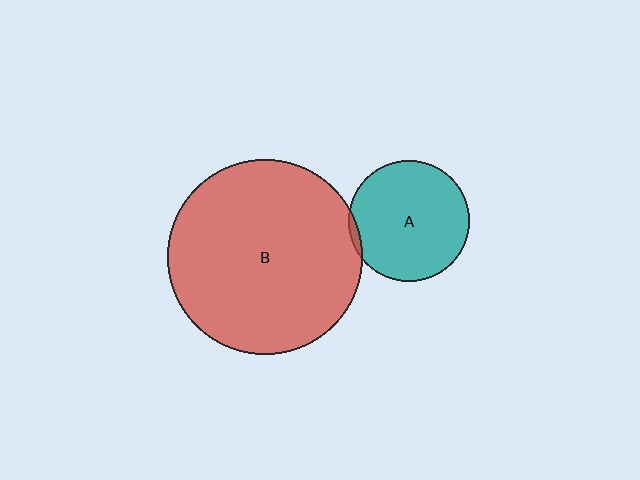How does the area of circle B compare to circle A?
Approximately 2.6 times.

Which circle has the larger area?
Circle B (red).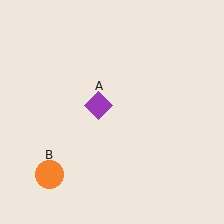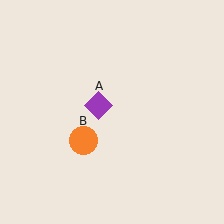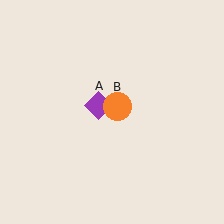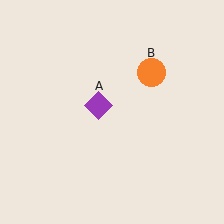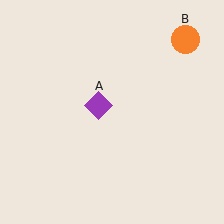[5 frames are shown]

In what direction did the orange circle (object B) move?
The orange circle (object B) moved up and to the right.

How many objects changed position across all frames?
1 object changed position: orange circle (object B).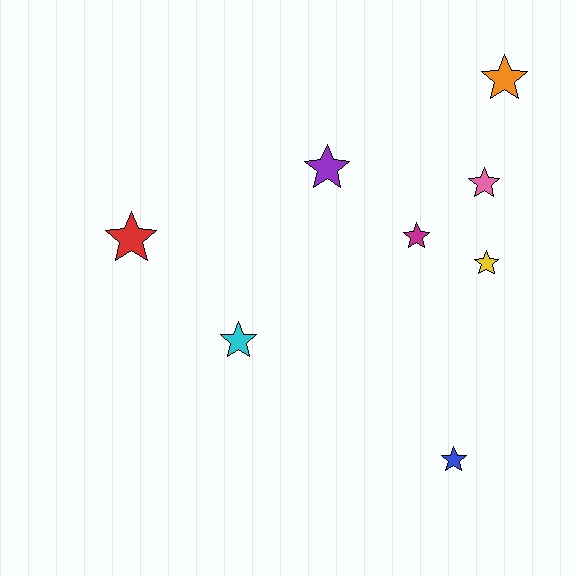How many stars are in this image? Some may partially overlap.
There are 8 stars.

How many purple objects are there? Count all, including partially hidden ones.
There is 1 purple object.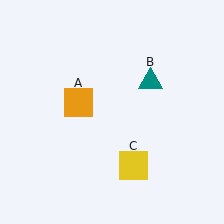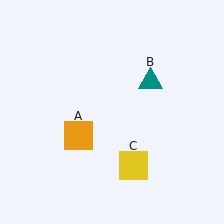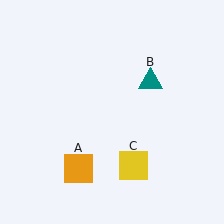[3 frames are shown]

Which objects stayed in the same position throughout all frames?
Teal triangle (object B) and yellow square (object C) remained stationary.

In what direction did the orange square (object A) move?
The orange square (object A) moved down.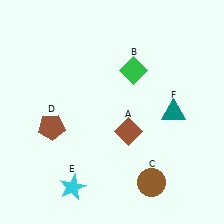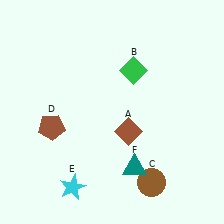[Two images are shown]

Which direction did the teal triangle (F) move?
The teal triangle (F) moved down.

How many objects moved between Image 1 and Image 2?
1 object moved between the two images.